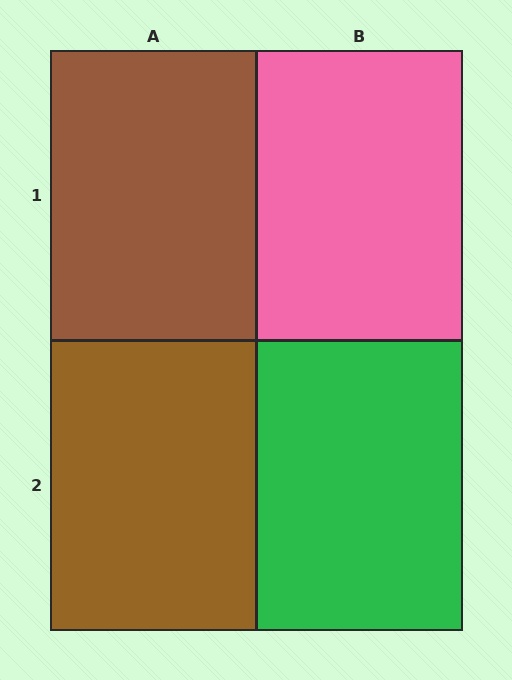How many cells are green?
1 cell is green.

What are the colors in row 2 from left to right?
Brown, green.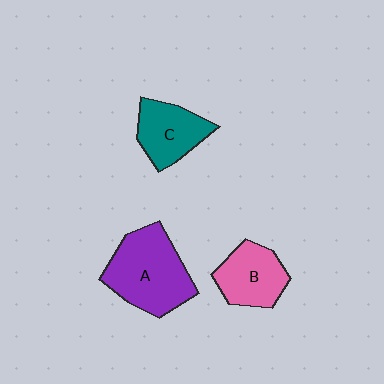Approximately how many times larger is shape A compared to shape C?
Approximately 1.6 times.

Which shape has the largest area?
Shape A (purple).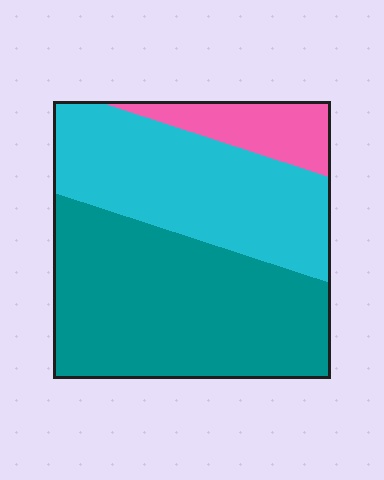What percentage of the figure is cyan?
Cyan covers around 40% of the figure.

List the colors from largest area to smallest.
From largest to smallest: teal, cyan, pink.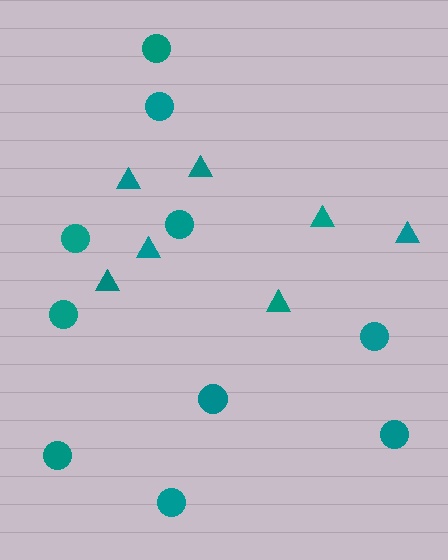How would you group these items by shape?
There are 2 groups: one group of circles (10) and one group of triangles (7).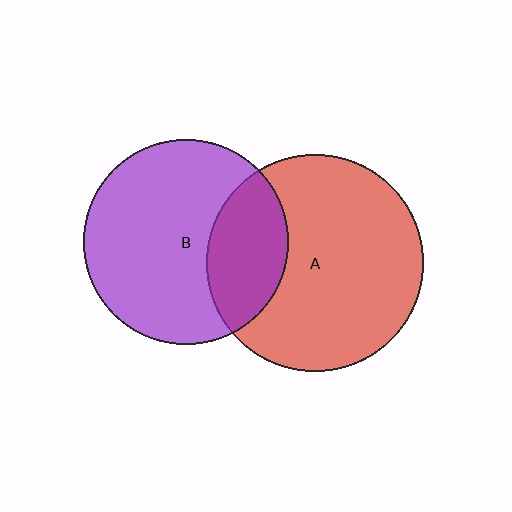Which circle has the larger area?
Circle A (red).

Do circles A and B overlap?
Yes.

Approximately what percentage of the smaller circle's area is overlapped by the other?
Approximately 30%.